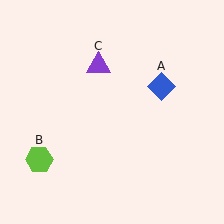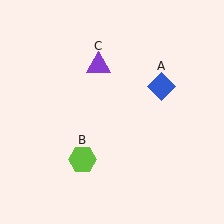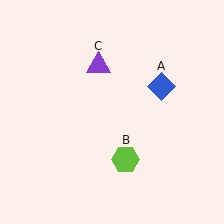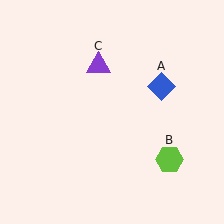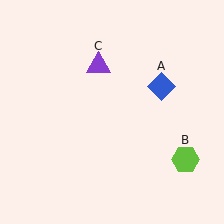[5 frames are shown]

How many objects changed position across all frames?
1 object changed position: lime hexagon (object B).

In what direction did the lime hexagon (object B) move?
The lime hexagon (object B) moved right.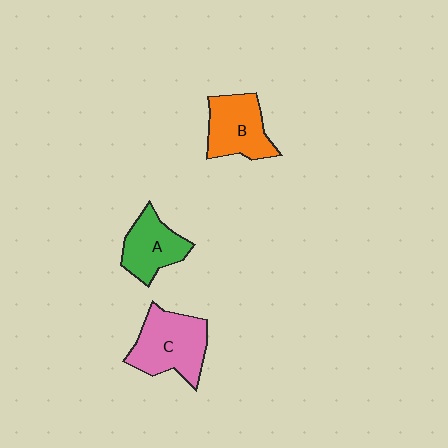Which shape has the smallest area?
Shape A (green).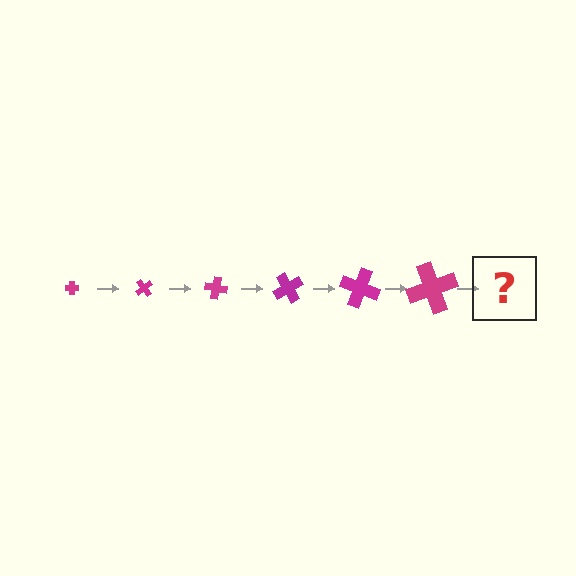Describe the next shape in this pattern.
It should be a cross, larger than the previous one and rotated 300 degrees from the start.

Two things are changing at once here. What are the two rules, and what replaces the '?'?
The two rules are that the cross grows larger each step and it rotates 50 degrees each step. The '?' should be a cross, larger than the previous one and rotated 300 degrees from the start.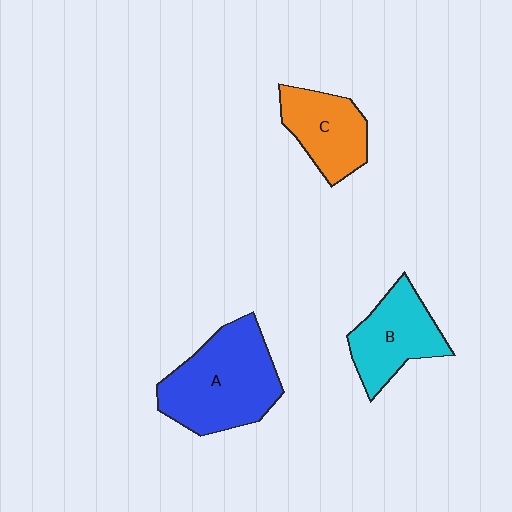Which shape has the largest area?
Shape A (blue).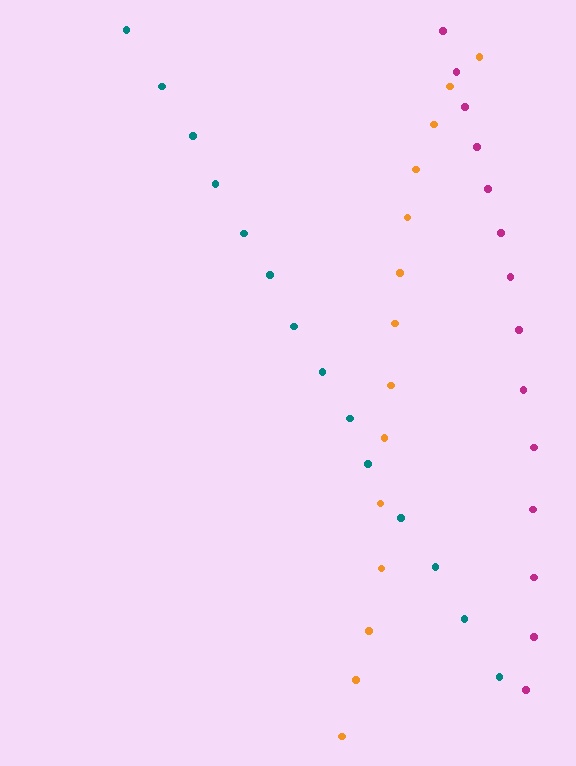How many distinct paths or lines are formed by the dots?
There are 3 distinct paths.